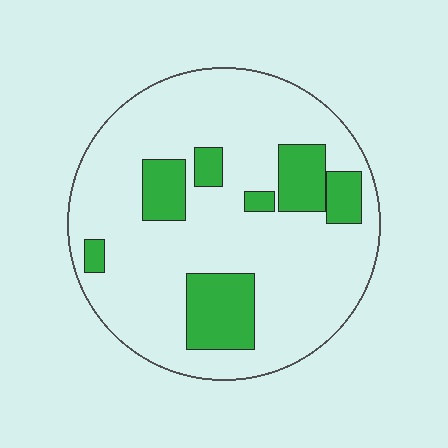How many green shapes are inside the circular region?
7.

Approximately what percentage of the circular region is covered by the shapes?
Approximately 20%.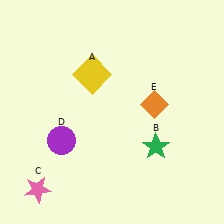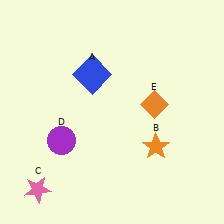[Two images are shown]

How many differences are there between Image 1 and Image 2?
There are 2 differences between the two images.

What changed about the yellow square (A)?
In Image 1, A is yellow. In Image 2, it changed to blue.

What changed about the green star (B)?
In Image 1, B is green. In Image 2, it changed to orange.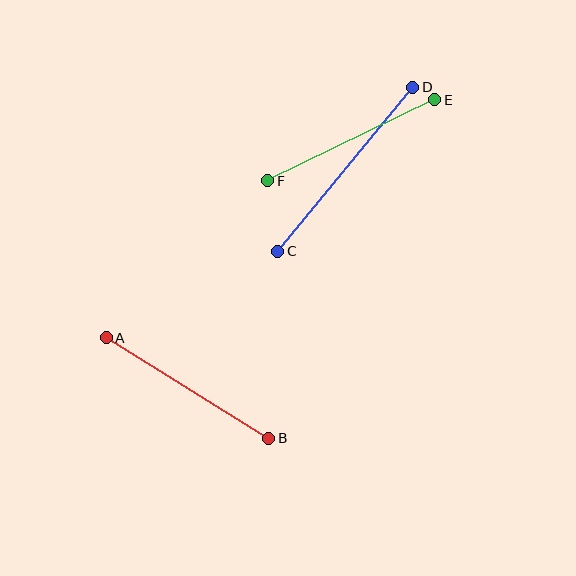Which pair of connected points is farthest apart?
Points C and D are farthest apart.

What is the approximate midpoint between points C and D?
The midpoint is at approximately (345, 169) pixels.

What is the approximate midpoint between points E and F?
The midpoint is at approximately (351, 140) pixels.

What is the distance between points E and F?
The distance is approximately 185 pixels.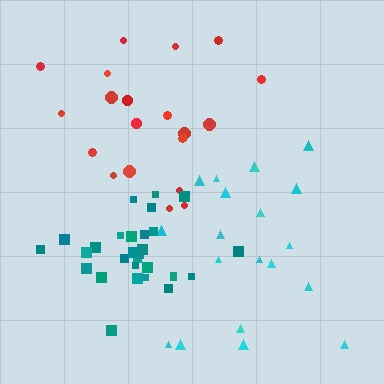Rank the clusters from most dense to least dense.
teal, red, cyan.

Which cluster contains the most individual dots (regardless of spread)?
Teal (30).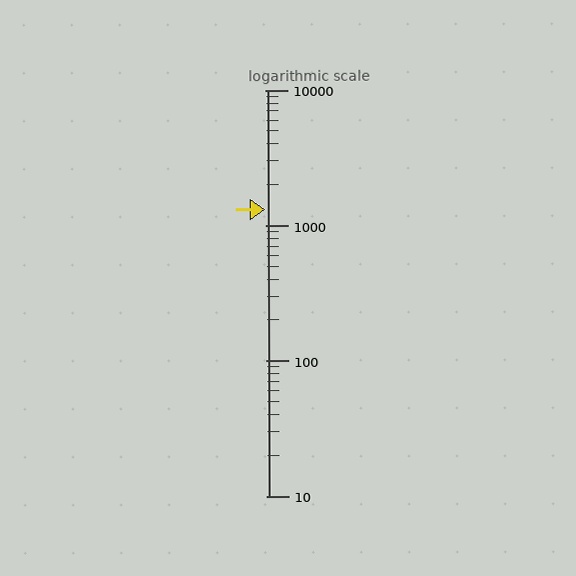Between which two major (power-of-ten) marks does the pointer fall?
The pointer is between 1000 and 10000.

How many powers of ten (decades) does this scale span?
The scale spans 3 decades, from 10 to 10000.